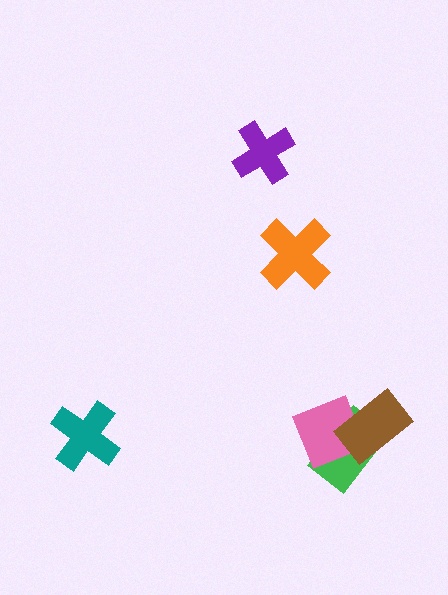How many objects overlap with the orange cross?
0 objects overlap with the orange cross.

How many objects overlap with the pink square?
2 objects overlap with the pink square.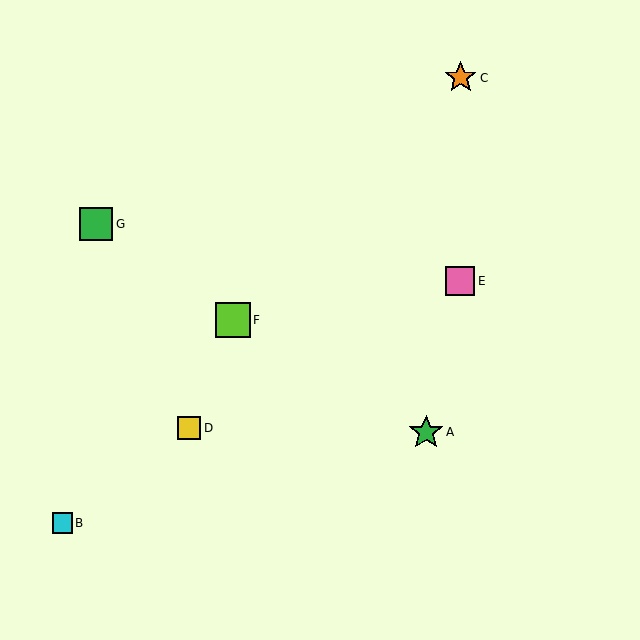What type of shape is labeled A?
Shape A is a green star.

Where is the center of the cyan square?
The center of the cyan square is at (62, 523).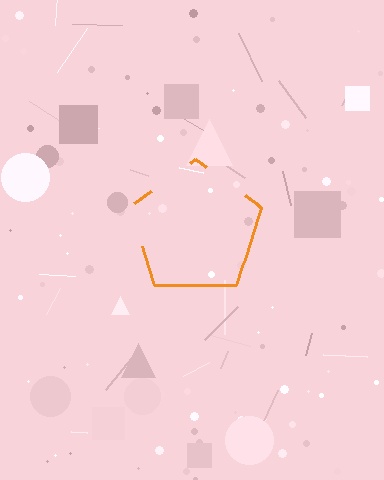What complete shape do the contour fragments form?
The contour fragments form a pentagon.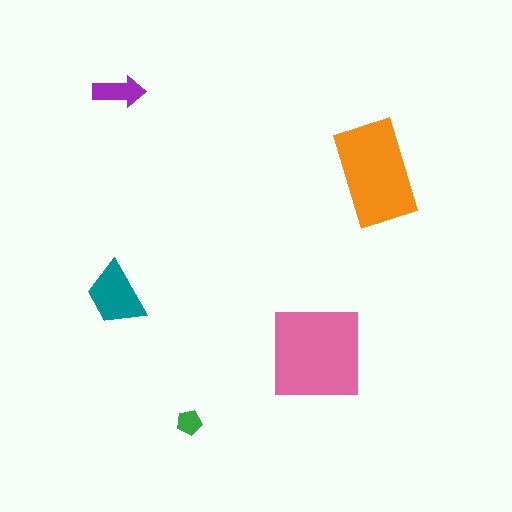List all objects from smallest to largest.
The green pentagon, the purple arrow, the teal trapezoid, the orange rectangle, the pink square.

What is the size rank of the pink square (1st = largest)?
1st.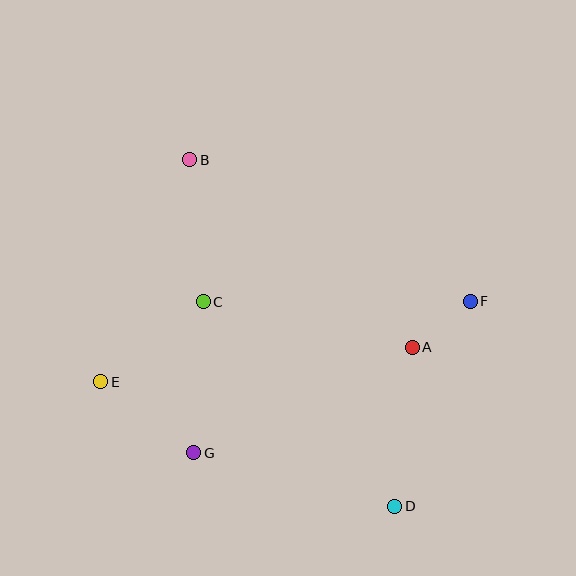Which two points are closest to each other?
Points A and F are closest to each other.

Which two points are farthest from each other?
Points B and D are farthest from each other.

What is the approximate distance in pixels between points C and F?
The distance between C and F is approximately 267 pixels.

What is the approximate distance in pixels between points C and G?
The distance between C and G is approximately 151 pixels.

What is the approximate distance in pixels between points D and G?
The distance between D and G is approximately 208 pixels.